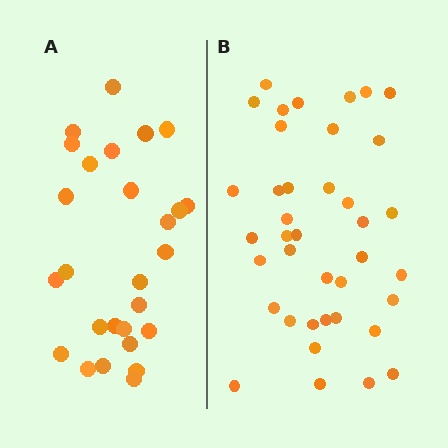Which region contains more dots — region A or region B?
Region B (the right region) has more dots.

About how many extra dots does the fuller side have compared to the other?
Region B has roughly 12 or so more dots than region A.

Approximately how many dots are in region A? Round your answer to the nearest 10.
About 30 dots. (The exact count is 27, which rounds to 30.)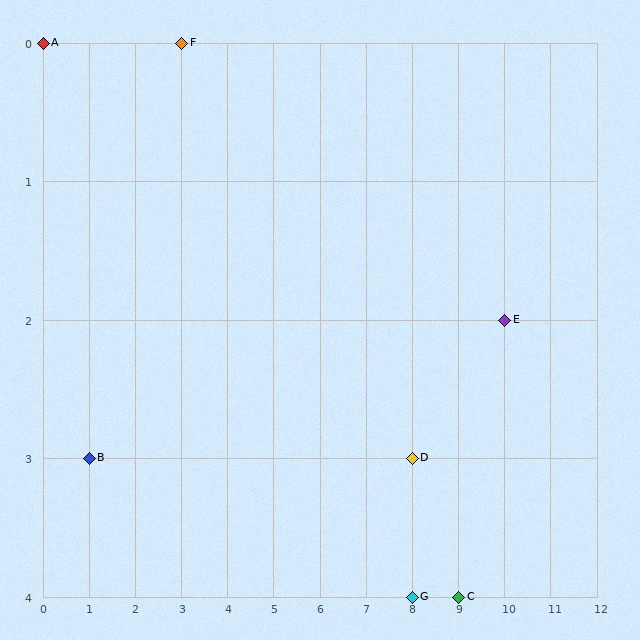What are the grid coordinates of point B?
Point B is at grid coordinates (1, 3).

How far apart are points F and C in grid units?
Points F and C are 6 columns and 4 rows apart (about 7.2 grid units diagonally).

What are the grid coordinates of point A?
Point A is at grid coordinates (0, 0).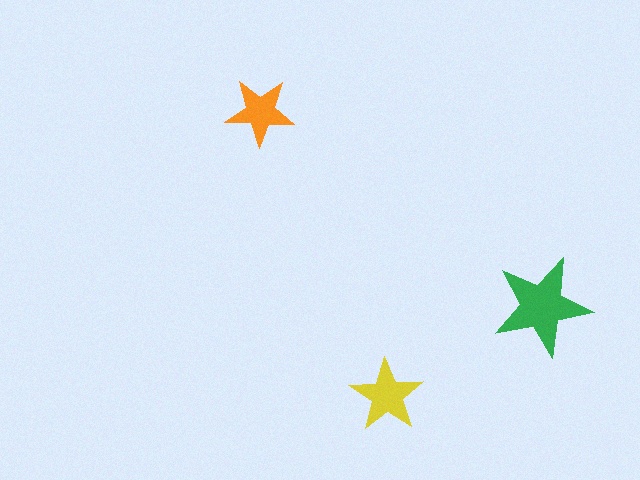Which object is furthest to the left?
The orange star is leftmost.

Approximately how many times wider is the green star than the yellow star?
About 1.5 times wider.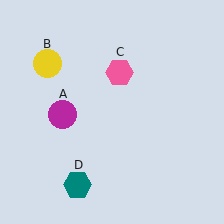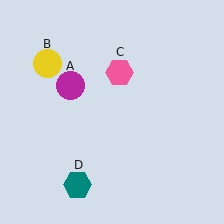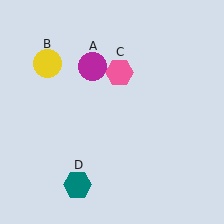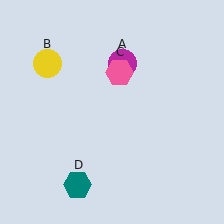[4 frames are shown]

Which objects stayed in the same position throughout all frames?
Yellow circle (object B) and pink hexagon (object C) and teal hexagon (object D) remained stationary.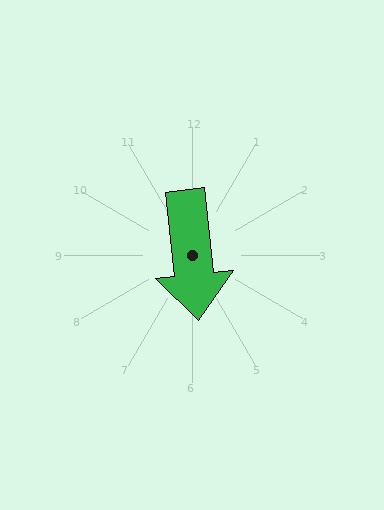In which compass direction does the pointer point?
South.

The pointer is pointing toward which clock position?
Roughly 6 o'clock.